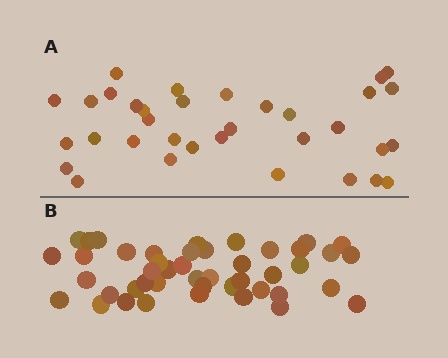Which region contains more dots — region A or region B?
Region B (the bottom region) has more dots.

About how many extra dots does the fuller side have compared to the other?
Region B has roughly 12 or so more dots than region A.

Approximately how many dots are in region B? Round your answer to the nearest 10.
About 40 dots. (The exact count is 45, which rounds to 40.)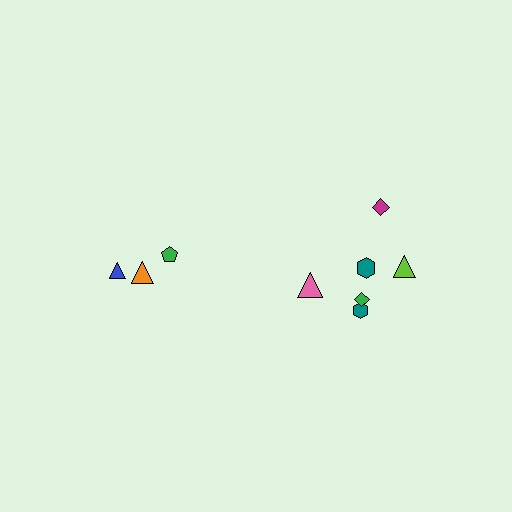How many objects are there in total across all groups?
There are 9 objects.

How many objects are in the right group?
There are 6 objects.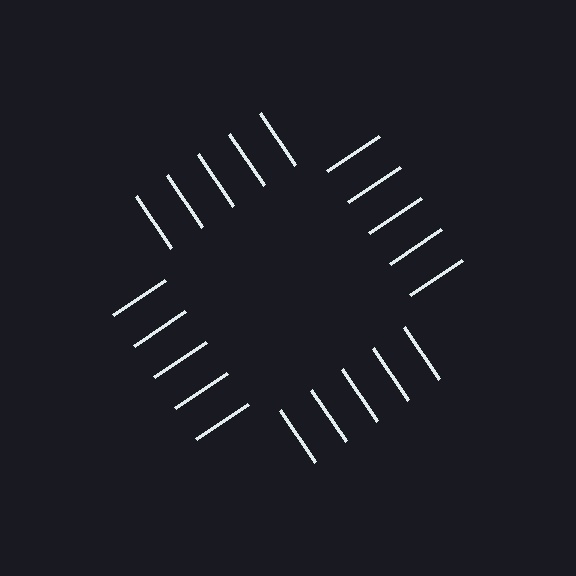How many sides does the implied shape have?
4 sides — the line-ends trace a square.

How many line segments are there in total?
20 — 5 along each of the 4 edges.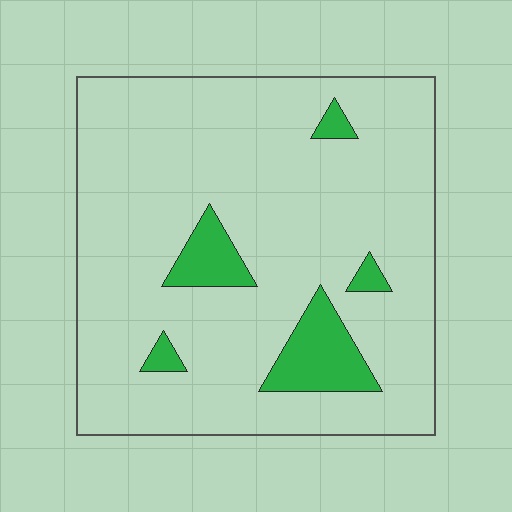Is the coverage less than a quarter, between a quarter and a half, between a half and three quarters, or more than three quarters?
Less than a quarter.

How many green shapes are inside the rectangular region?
5.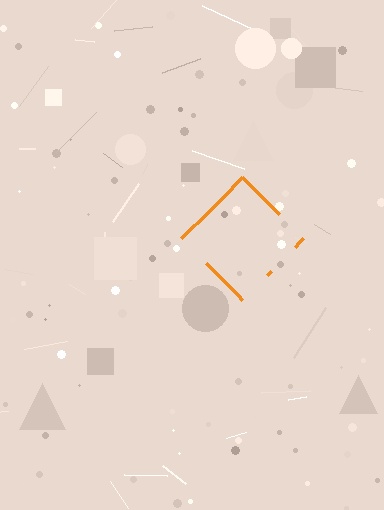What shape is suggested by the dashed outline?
The dashed outline suggests a diamond.